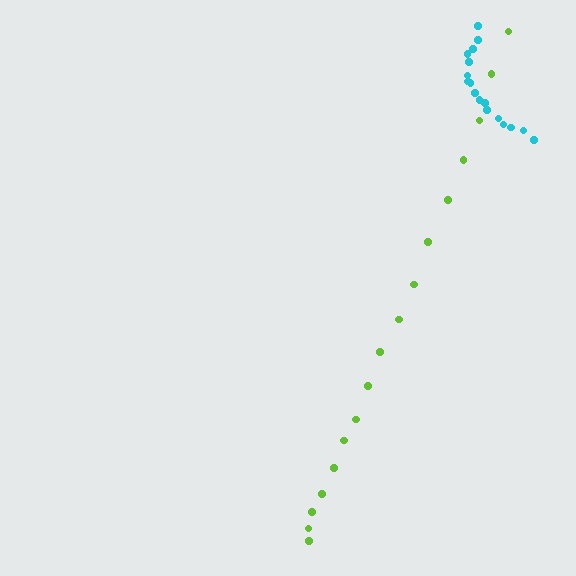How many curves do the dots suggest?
There are 2 distinct paths.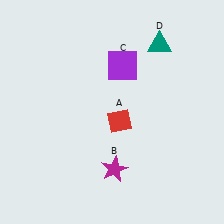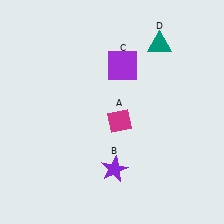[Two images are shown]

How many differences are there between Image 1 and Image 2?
There are 2 differences between the two images.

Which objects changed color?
A changed from red to magenta. B changed from magenta to purple.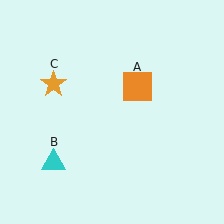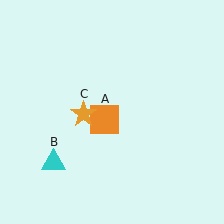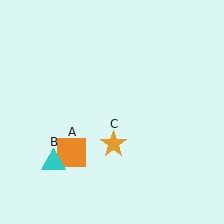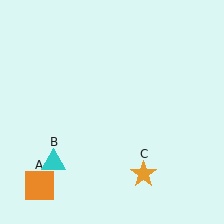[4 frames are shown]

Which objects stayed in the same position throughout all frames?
Cyan triangle (object B) remained stationary.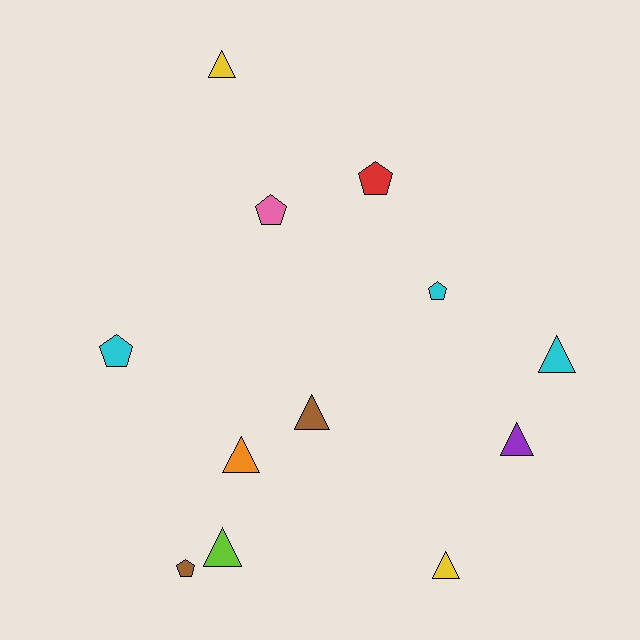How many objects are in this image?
There are 12 objects.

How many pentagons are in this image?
There are 5 pentagons.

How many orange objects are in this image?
There is 1 orange object.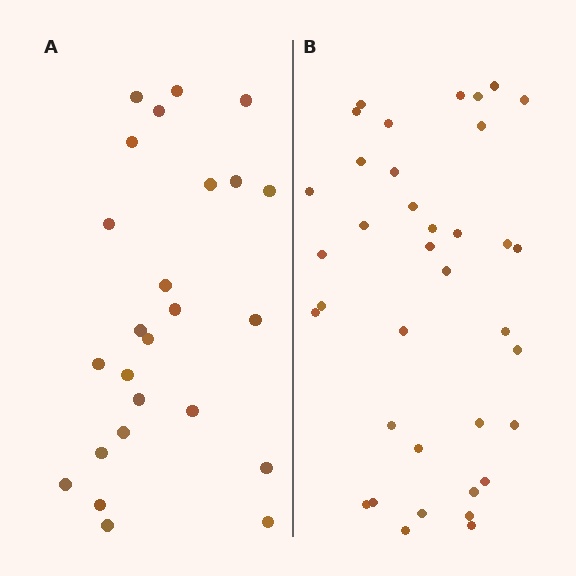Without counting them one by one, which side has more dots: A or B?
Region B (the right region) has more dots.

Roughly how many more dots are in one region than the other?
Region B has roughly 12 or so more dots than region A.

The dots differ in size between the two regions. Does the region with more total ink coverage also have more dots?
No. Region A has more total ink coverage because its dots are larger, but region B actually contains more individual dots. Total area can be misleading — the number of items is what matters here.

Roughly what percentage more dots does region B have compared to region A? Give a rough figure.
About 50% more.